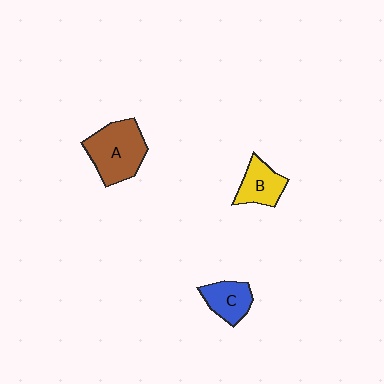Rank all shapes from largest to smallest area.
From largest to smallest: A (brown), B (yellow), C (blue).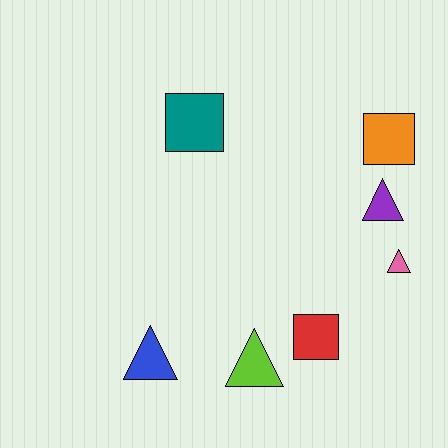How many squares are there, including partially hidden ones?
There are 3 squares.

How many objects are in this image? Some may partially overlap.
There are 7 objects.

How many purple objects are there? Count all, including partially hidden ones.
There is 1 purple object.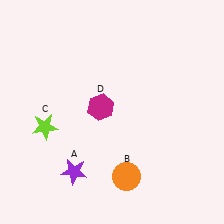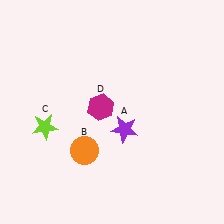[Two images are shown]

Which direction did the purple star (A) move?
The purple star (A) moved right.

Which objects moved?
The objects that moved are: the purple star (A), the orange circle (B).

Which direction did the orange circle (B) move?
The orange circle (B) moved left.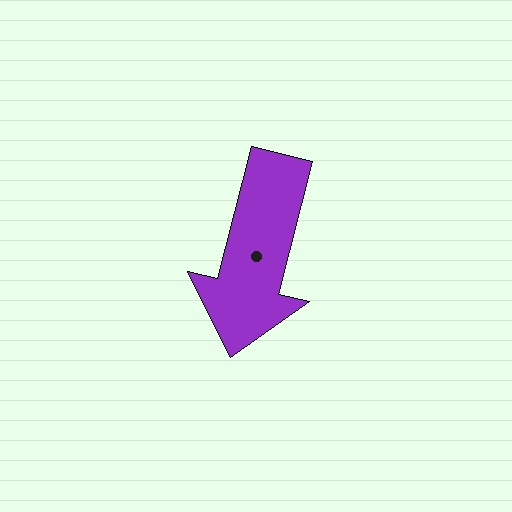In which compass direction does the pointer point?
South.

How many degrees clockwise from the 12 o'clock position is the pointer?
Approximately 194 degrees.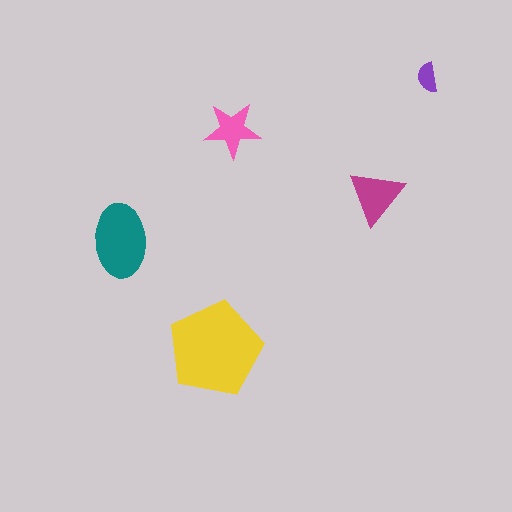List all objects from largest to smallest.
The yellow pentagon, the teal ellipse, the magenta triangle, the pink star, the purple semicircle.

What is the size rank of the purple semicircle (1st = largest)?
5th.